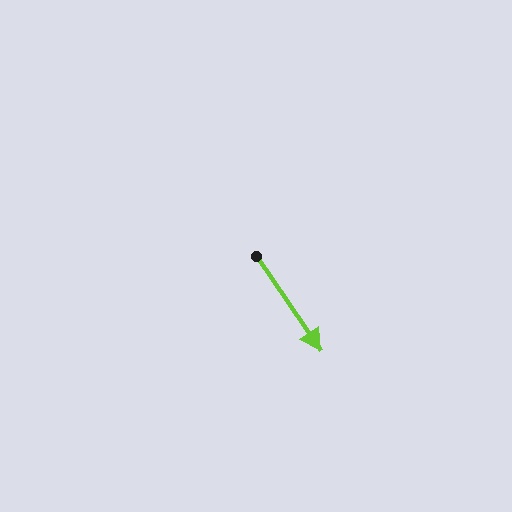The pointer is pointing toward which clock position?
Roughly 5 o'clock.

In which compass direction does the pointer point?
Southeast.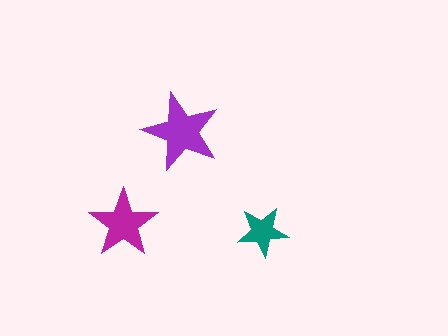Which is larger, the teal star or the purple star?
The purple one.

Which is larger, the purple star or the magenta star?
The purple one.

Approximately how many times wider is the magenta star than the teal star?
About 1.5 times wider.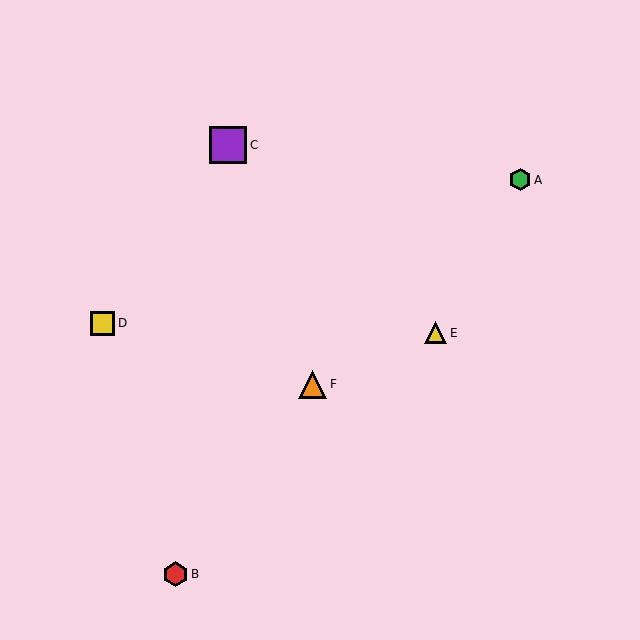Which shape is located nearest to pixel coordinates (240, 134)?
The purple square (labeled C) at (228, 145) is nearest to that location.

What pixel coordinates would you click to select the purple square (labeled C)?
Click at (228, 145) to select the purple square C.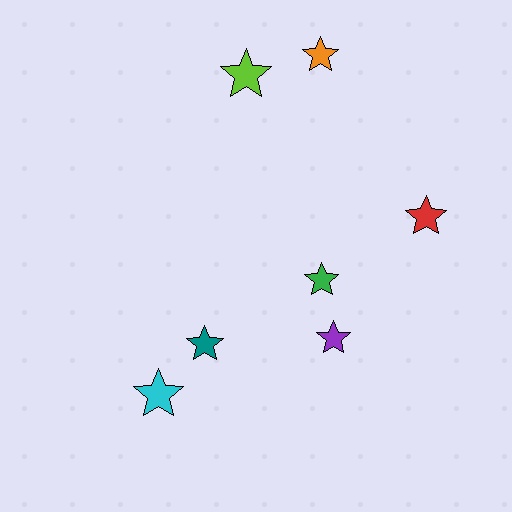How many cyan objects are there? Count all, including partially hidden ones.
There is 1 cyan object.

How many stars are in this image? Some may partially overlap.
There are 7 stars.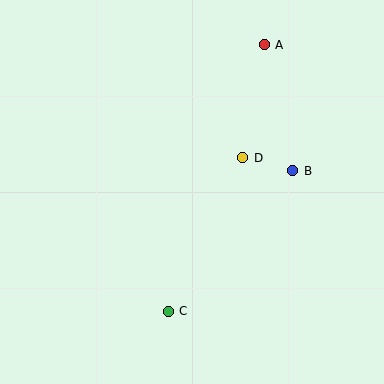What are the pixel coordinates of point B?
Point B is at (293, 171).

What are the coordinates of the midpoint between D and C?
The midpoint between D and C is at (205, 234).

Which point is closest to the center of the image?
Point D at (242, 158) is closest to the center.